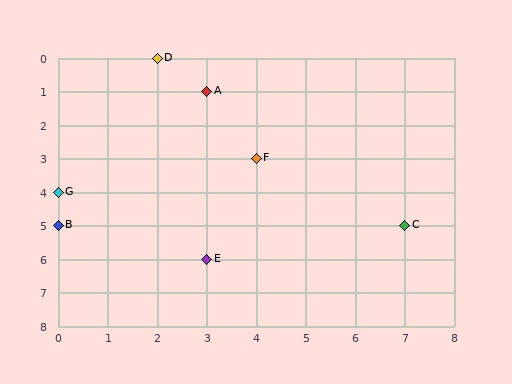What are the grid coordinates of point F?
Point F is at grid coordinates (4, 3).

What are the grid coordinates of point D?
Point D is at grid coordinates (2, 0).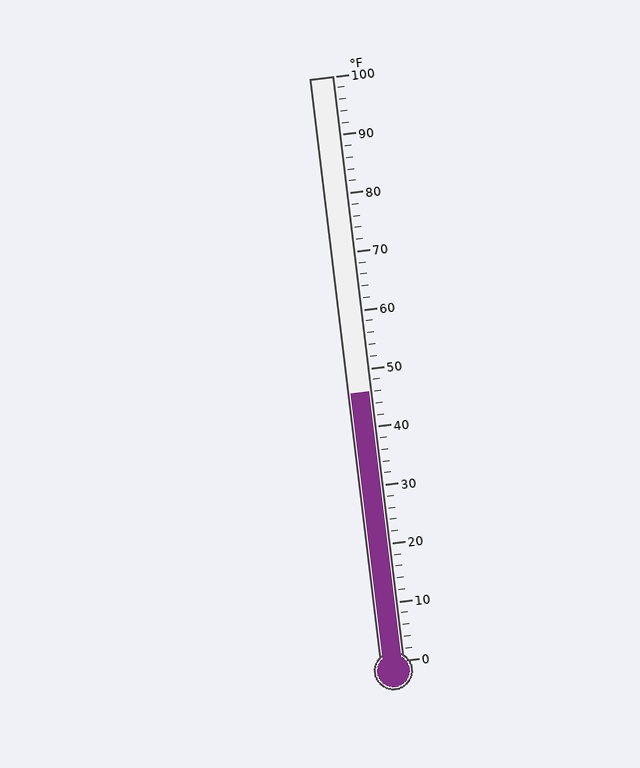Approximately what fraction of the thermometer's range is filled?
The thermometer is filled to approximately 45% of its range.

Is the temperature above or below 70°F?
The temperature is below 70°F.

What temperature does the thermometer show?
The thermometer shows approximately 46°F.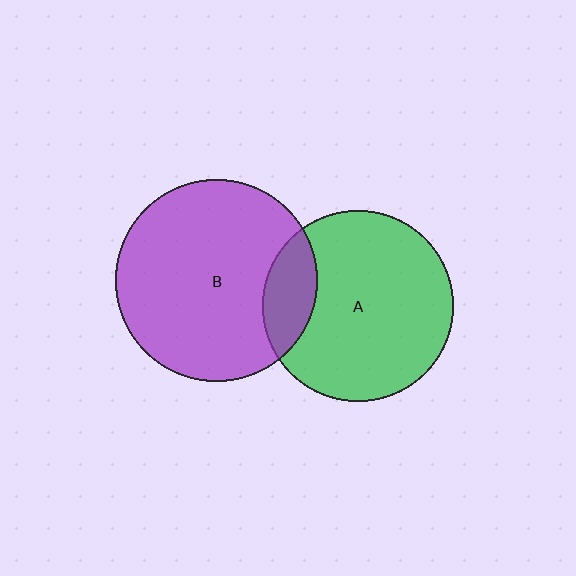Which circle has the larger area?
Circle B (purple).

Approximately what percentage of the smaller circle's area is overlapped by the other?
Approximately 15%.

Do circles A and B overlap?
Yes.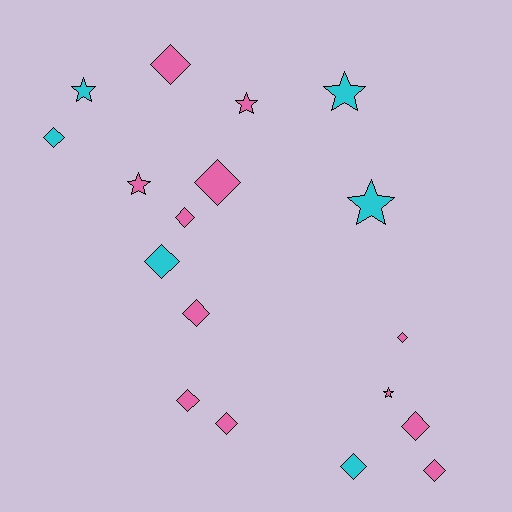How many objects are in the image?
There are 18 objects.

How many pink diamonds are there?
There are 9 pink diamonds.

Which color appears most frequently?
Pink, with 12 objects.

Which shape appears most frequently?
Diamond, with 12 objects.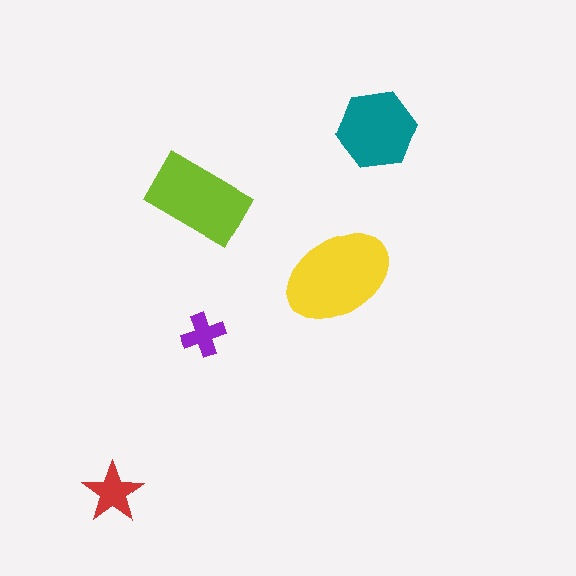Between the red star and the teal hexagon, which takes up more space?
The teal hexagon.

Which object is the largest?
The yellow ellipse.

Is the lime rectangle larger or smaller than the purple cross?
Larger.